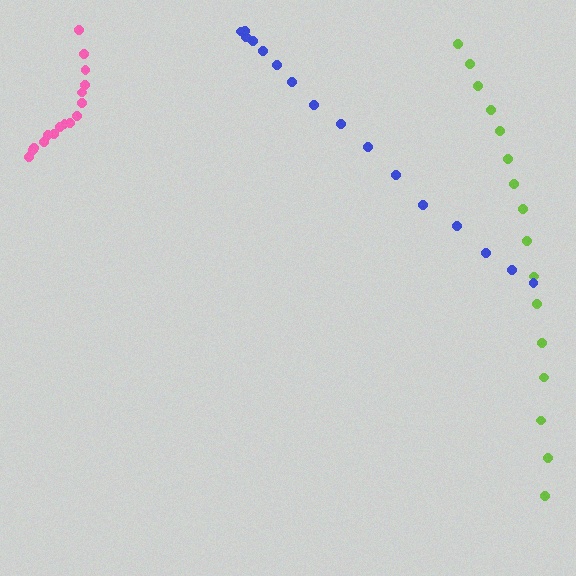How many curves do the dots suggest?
There are 3 distinct paths.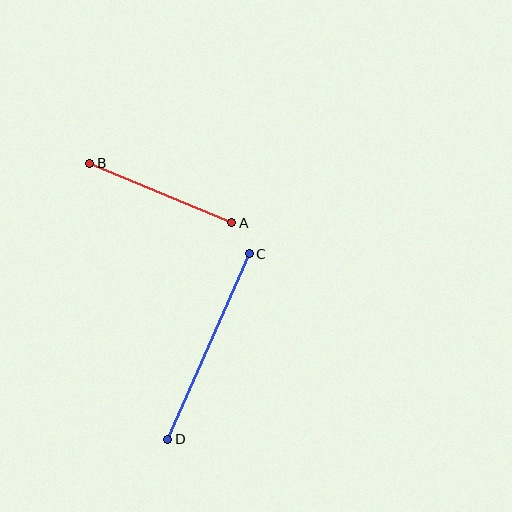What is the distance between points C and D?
The distance is approximately 203 pixels.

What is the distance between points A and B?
The distance is approximately 154 pixels.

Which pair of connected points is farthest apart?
Points C and D are farthest apart.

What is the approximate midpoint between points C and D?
The midpoint is at approximately (209, 346) pixels.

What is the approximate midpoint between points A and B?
The midpoint is at approximately (161, 193) pixels.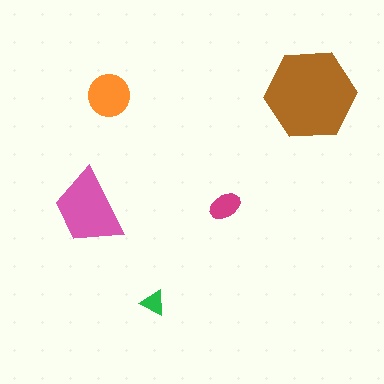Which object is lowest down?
The green triangle is bottommost.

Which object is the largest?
The brown hexagon.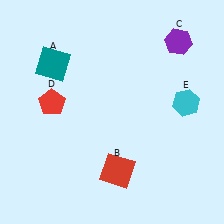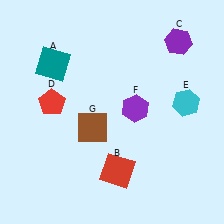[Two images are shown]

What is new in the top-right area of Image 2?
A purple hexagon (F) was added in the top-right area of Image 2.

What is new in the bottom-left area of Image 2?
A brown square (G) was added in the bottom-left area of Image 2.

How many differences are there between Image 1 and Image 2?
There are 2 differences between the two images.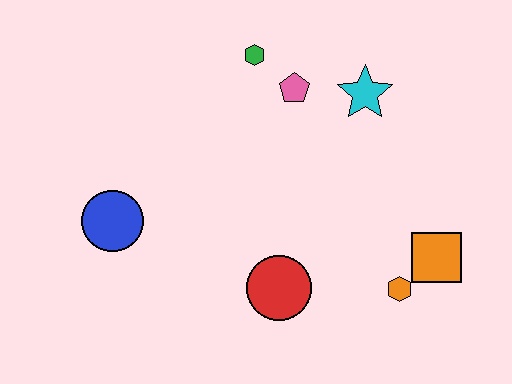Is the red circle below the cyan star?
Yes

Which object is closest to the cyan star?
The pink pentagon is closest to the cyan star.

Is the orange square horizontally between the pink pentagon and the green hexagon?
No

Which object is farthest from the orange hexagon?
The blue circle is farthest from the orange hexagon.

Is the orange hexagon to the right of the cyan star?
Yes